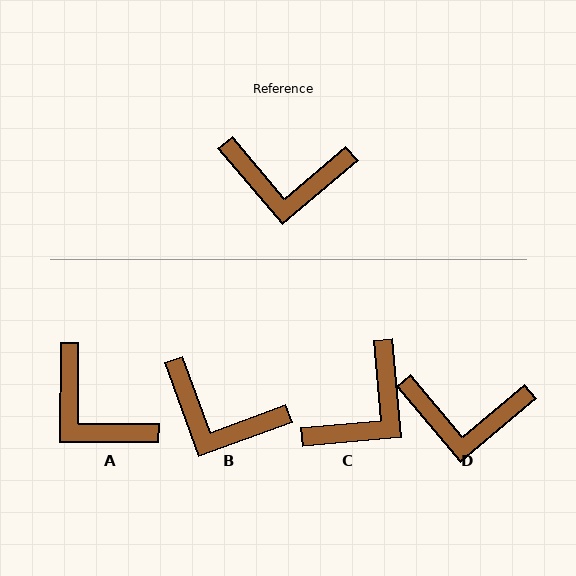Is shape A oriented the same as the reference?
No, it is off by about 41 degrees.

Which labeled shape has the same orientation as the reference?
D.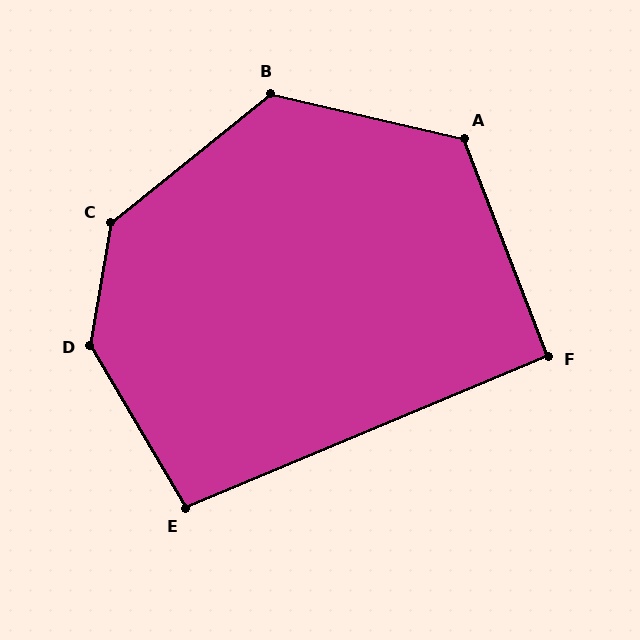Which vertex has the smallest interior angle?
F, at approximately 92 degrees.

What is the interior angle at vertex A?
Approximately 124 degrees (obtuse).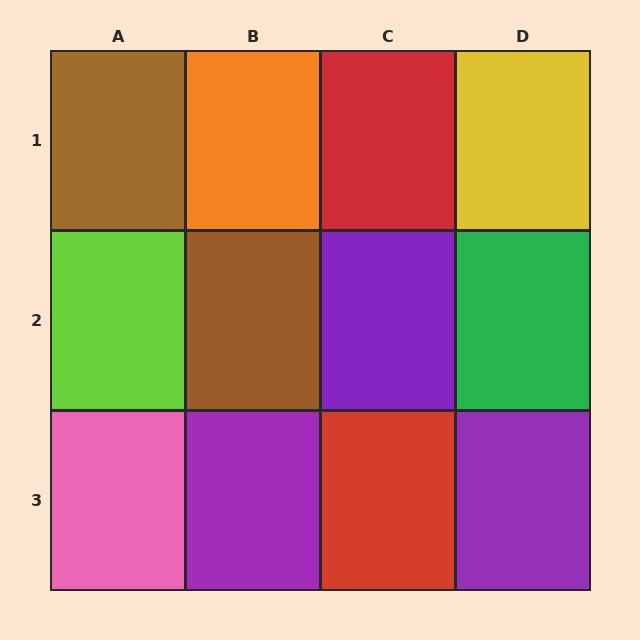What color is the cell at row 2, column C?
Purple.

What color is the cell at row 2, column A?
Lime.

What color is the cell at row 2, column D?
Green.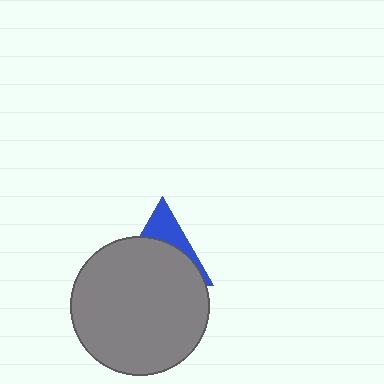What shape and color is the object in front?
The object in front is a gray circle.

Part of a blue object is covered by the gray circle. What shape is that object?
It is a triangle.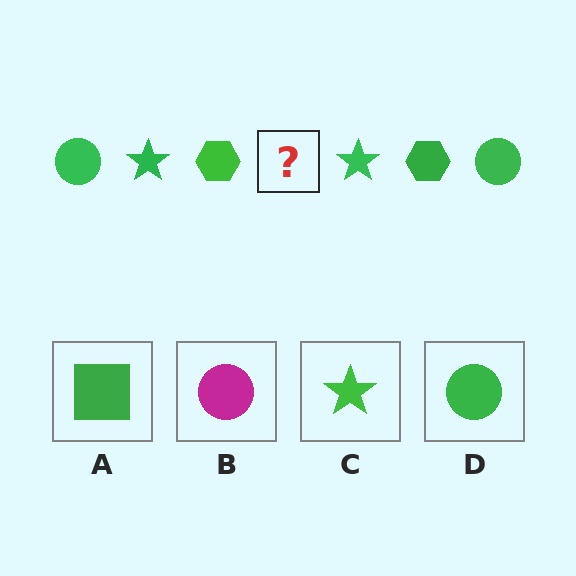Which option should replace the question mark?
Option D.